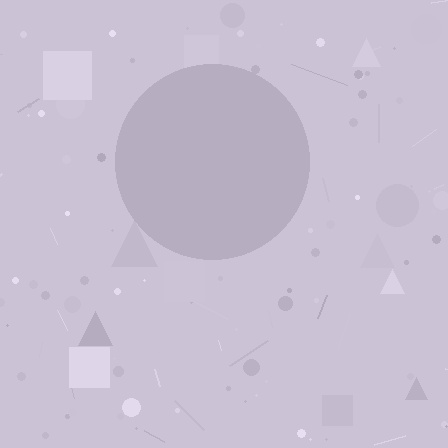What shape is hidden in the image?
A circle is hidden in the image.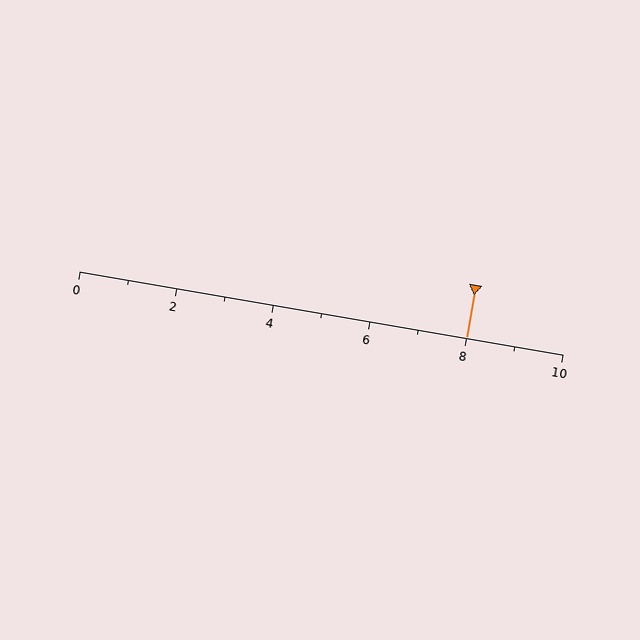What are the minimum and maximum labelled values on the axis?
The axis runs from 0 to 10.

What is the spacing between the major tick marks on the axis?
The major ticks are spaced 2 apart.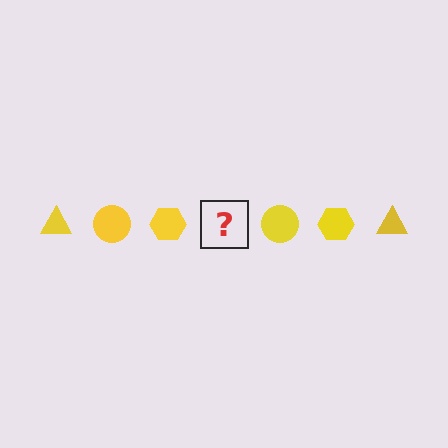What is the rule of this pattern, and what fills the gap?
The rule is that the pattern cycles through triangle, circle, hexagon shapes in yellow. The gap should be filled with a yellow triangle.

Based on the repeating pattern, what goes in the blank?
The blank should be a yellow triangle.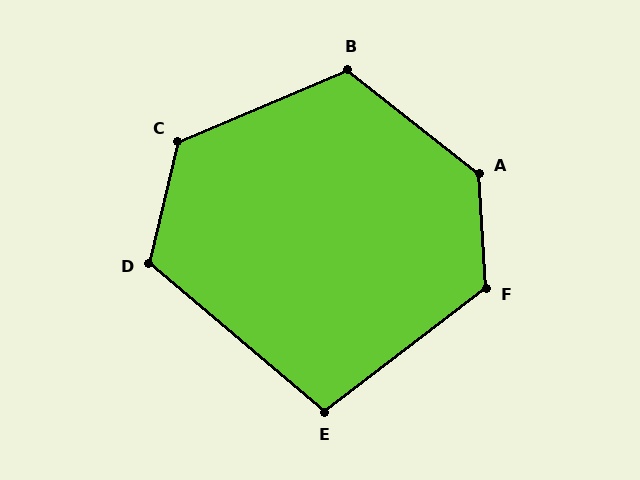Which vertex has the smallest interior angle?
E, at approximately 102 degrees.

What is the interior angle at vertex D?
Approximately 117 degrees (obtuse).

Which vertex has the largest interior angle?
A, at approximately 131 degrees.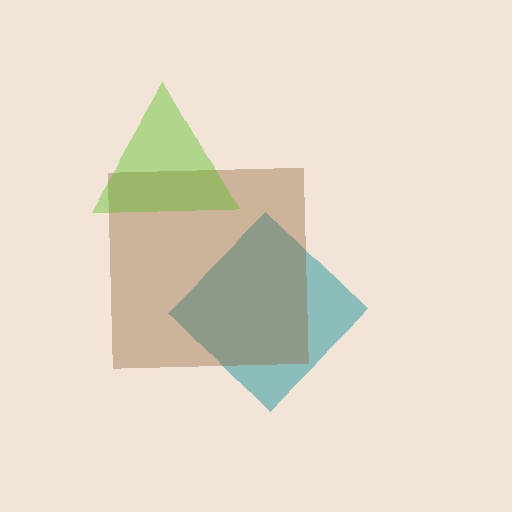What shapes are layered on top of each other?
The layered shapes are: a teal diamond, a brown square, a lime triangle.